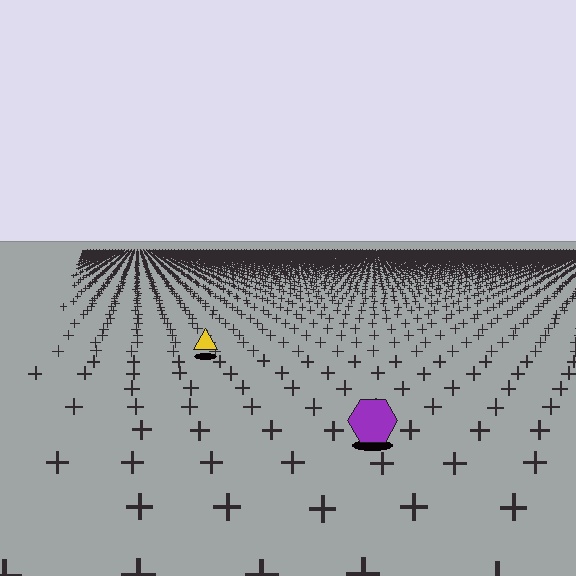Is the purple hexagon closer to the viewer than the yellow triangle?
Yes. The purple hexagon is closer — you can tell from the texture gradient: the ground texture is coarser near it.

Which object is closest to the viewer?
The purple hexagon is closest. The texture marks near it are larger and more spread out.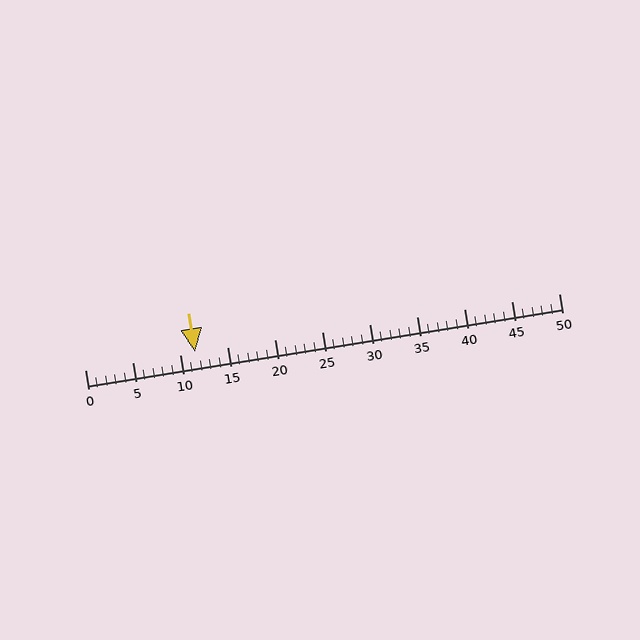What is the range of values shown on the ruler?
The ruler shows values from 0 to 50.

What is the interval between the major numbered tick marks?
The major tick marks are spaced 5 units apart.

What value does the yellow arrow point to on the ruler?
The yellow arrow points to approximately 12.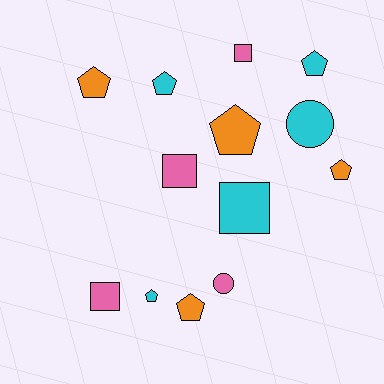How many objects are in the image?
There are 13 objects.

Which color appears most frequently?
Cyan, with 5 objects.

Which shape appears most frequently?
Pentagon, with 7 objects.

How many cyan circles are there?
There is 1 cyan circle.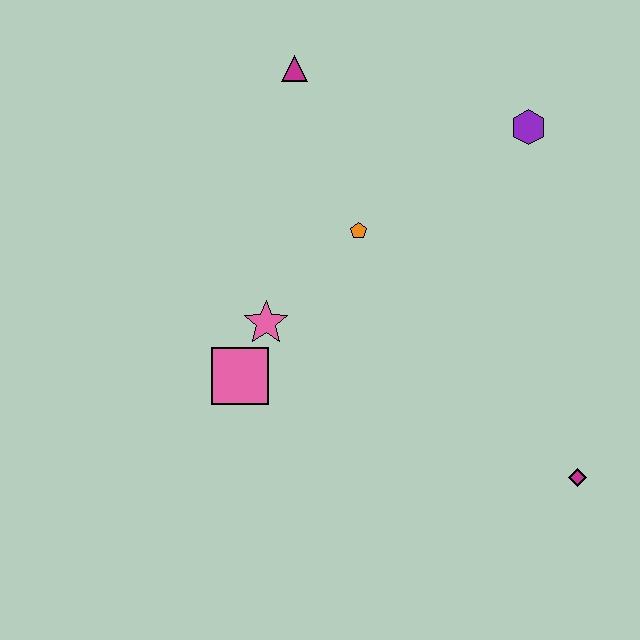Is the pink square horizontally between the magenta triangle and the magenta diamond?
No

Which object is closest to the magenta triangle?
The orange pentagon is closest to the magenta triangle.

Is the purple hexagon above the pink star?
Yes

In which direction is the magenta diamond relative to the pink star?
The magenta diamond is to the right of the pink star.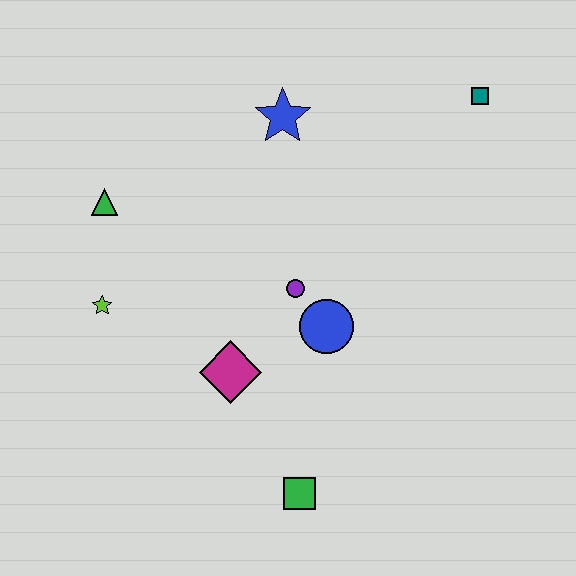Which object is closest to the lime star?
The green triangle is closest to the lime star.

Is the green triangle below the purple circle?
No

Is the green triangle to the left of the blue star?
Yes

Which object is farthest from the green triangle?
The teal square is farthest from the green triangle.